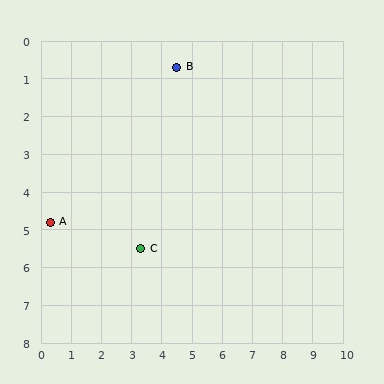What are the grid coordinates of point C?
Point C is at approximately (3.3, 5.5).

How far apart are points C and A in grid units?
Points C and A are about 3.1 grid units apart.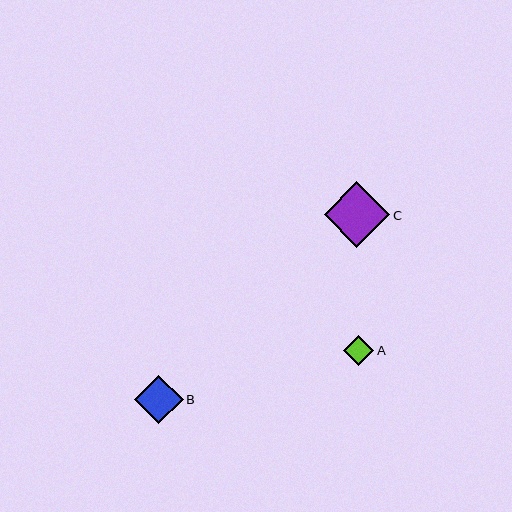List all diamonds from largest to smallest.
From largest to smallest: C, B, A.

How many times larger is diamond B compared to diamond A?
Diamond B is approximately 1.6 times the size of diamond A.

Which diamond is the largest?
Diamond C is the largest with a size of approximately 66 pixels.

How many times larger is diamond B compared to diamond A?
Diamond B is approximately 1.6 times the size of diamond A.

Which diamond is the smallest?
Diamond A is the smallest with a size of approximately 30 pixels.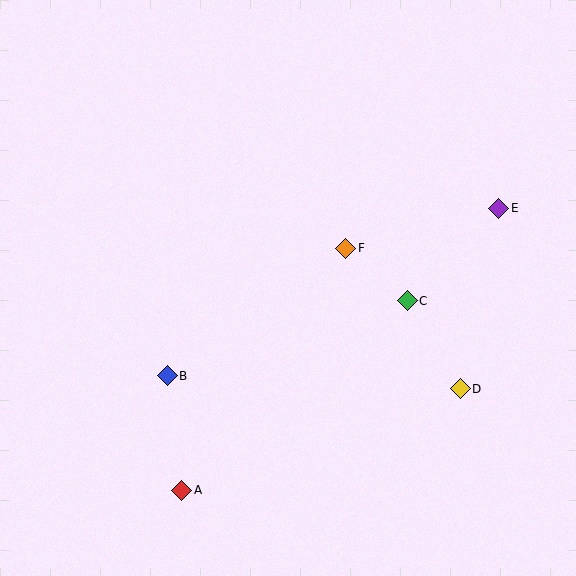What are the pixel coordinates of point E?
Point E is at (499, 208).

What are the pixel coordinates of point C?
Point C is at (407, 301).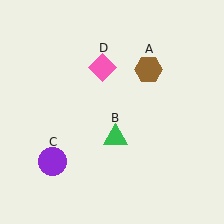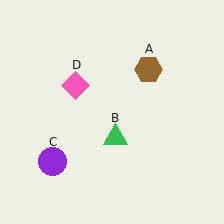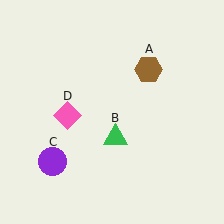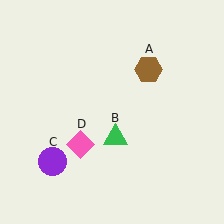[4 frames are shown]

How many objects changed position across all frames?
1 object changed position: pink diamond (object D).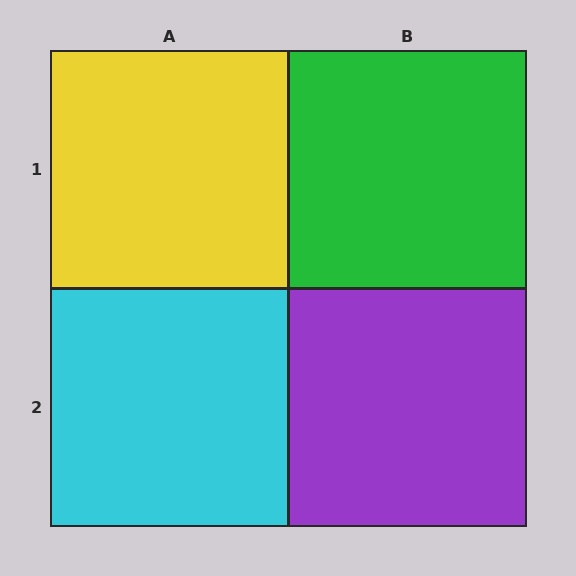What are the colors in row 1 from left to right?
Yellow, green.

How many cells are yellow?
1 cell is yellow.